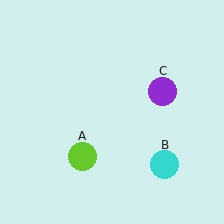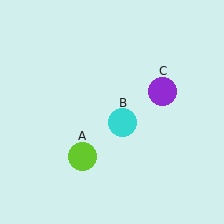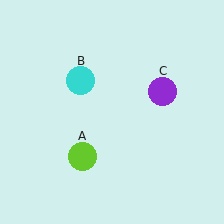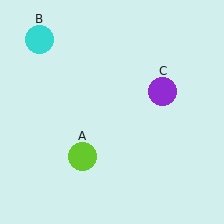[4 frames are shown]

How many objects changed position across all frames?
1 object changed position: cyan circle (object B).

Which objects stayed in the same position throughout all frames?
Lime circle (object A) and purple circle (object C) remained stationary.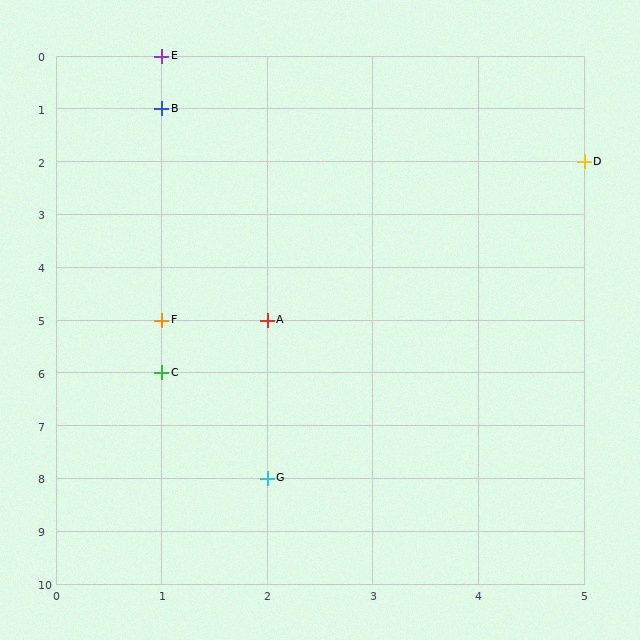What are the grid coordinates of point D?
Point D is at grid coordinates (5, 2).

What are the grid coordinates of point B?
Point B is at grid coordinates (1, 1).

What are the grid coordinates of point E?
Point E is at grid coordinates (1, 0).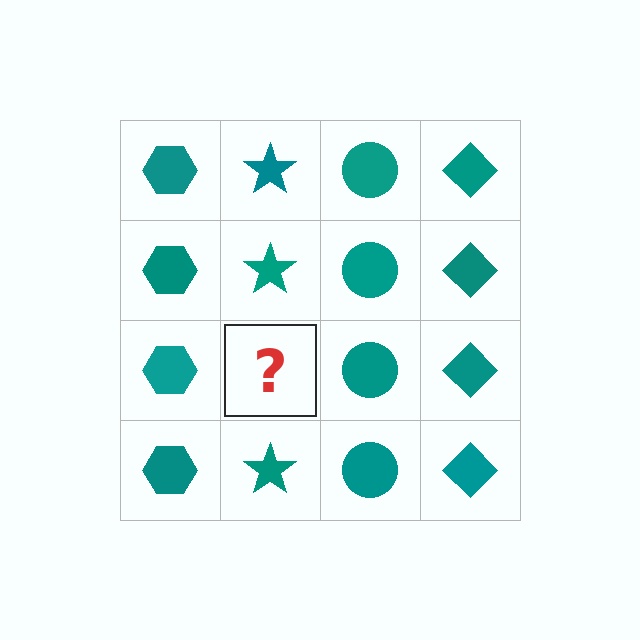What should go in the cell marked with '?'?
The missing cell should contain a teal star.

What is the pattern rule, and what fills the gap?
The rule is that each column has a consistent shape. The gap should be filled with a teal star.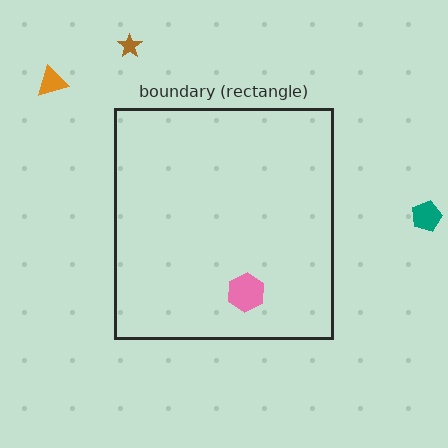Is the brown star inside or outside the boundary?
Outside.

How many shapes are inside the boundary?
1 inside, 3 outside.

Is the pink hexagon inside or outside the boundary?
Inside.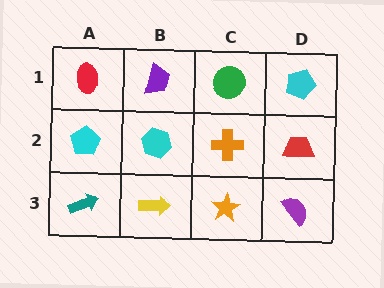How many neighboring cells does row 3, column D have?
2.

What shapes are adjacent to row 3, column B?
A cyan hexagon (row 2, column B), a teal arrow (row 3, column A), an orange star (row 3, column C).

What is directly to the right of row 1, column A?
A purple trapezoid.